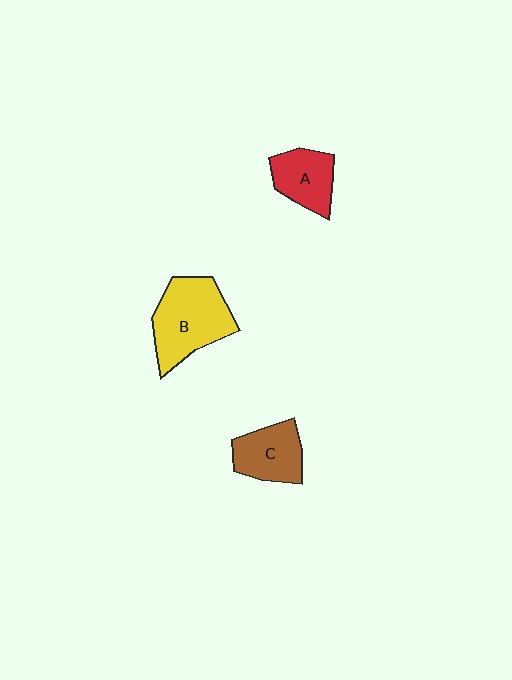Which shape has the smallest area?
Shape A (red).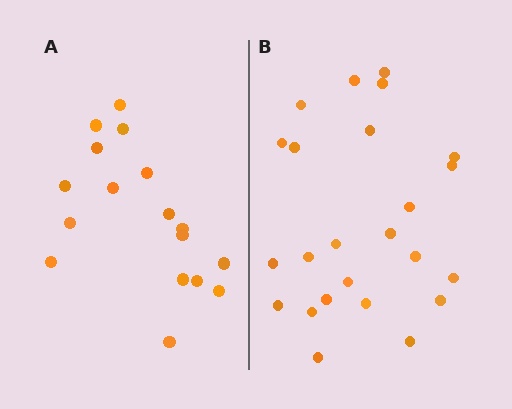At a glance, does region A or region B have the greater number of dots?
Region B (the right region) has more dots.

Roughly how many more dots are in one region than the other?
Region B has roughly 8 or so more dots than region A.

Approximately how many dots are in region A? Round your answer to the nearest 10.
About 20 dots. (The exact count is 17, which rounds to 20.)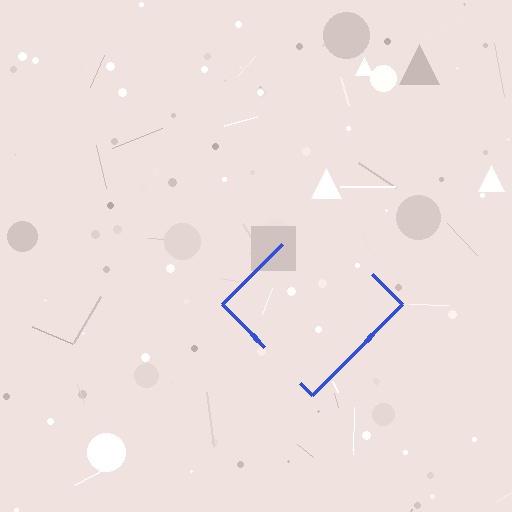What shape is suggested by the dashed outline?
The dashed outline suggests a diamond.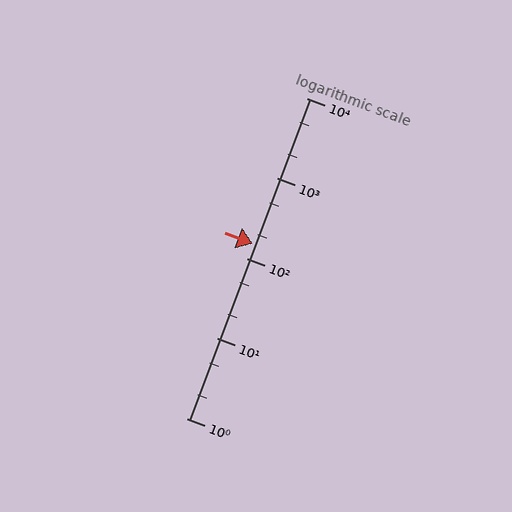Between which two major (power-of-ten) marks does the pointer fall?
The pointer is between 100 and 1000.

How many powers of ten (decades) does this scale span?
The scale spans 4 decades, from 1 to 10000.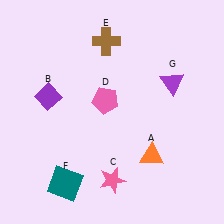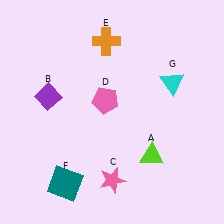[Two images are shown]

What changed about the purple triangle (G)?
In Image 1, G is purple. In Image 2, it changed to cyan.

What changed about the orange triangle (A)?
In Image 1, A is orange. In Image 2, it changed to lime.